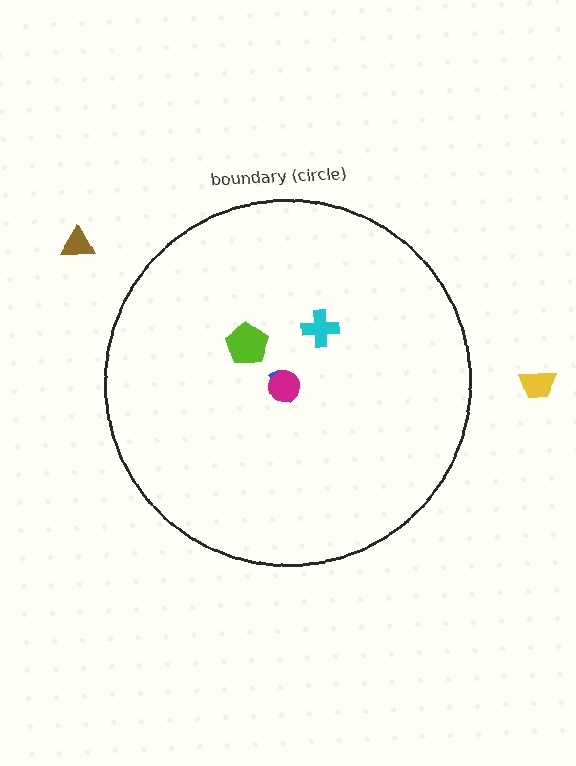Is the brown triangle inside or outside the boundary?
Outside.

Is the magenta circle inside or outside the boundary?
Inside.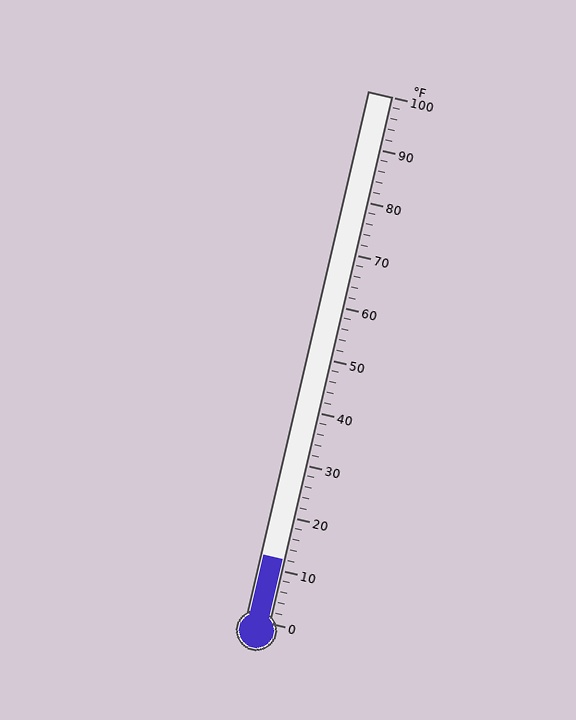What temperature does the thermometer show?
The thermometer shows approximately 12°F.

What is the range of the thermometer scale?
The thermometer scale ranges from 0°F to 100°F.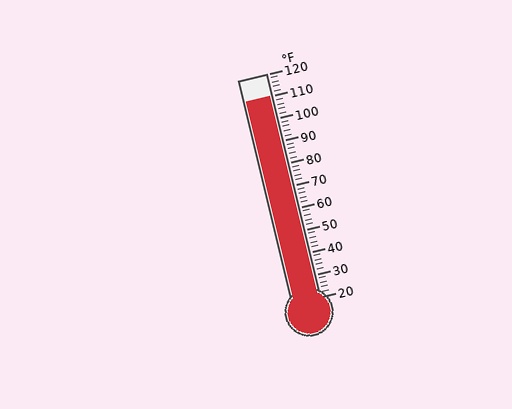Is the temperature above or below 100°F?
The temperature is above 100°F.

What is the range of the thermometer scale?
The thermometer scale ranges from 20°F to 120°F.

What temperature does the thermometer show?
The thermometer shows approximately 110°F.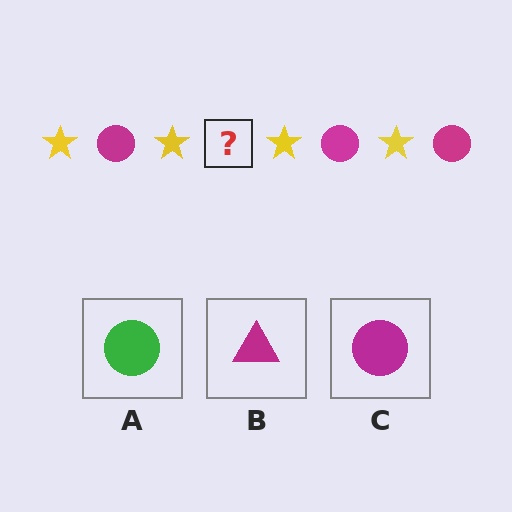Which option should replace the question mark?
Option C.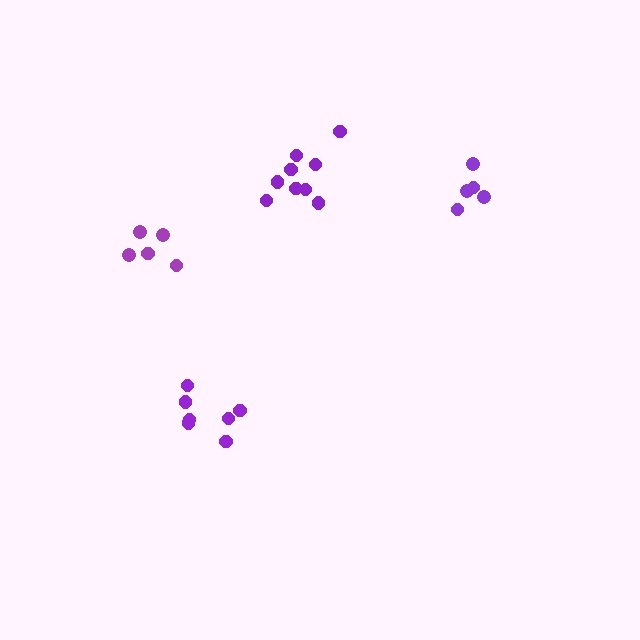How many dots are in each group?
Group 1: 7 dots, Group 2: 9 dots, Group 3: 5 dots, Group 4: 5 dots (26 total).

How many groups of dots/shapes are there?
There are 4 groups.